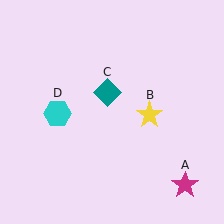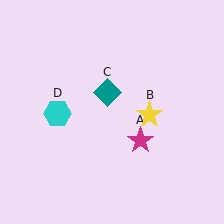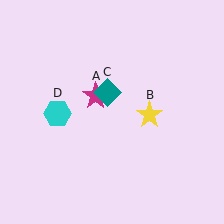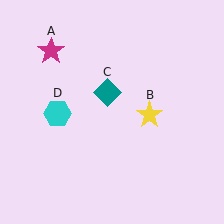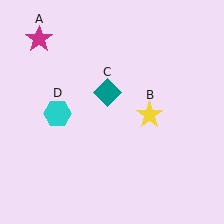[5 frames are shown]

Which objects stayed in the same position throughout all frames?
Yellow star (object B) and teal diamond (object C) and cyan hexagon (object D) remained stationary.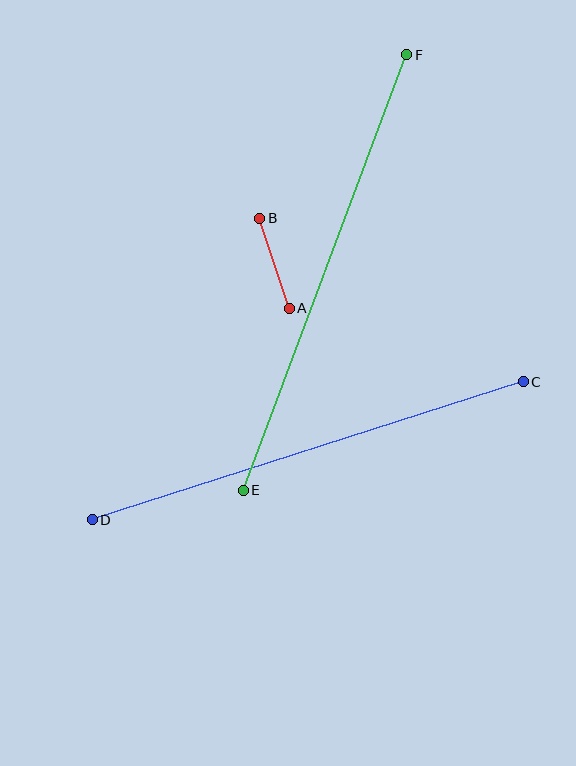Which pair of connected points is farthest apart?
Points E and F are farthest apart.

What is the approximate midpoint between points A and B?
The midpoint is at approximately (275, 263) pixels.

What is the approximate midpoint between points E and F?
The midpoint is at approximately (325, 273) pixels.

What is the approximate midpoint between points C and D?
The midpoint is at approximately (308, 451) pixels.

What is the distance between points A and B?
The distance is approximately 95 pixels.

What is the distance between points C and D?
The distance is approximately 453 pixels.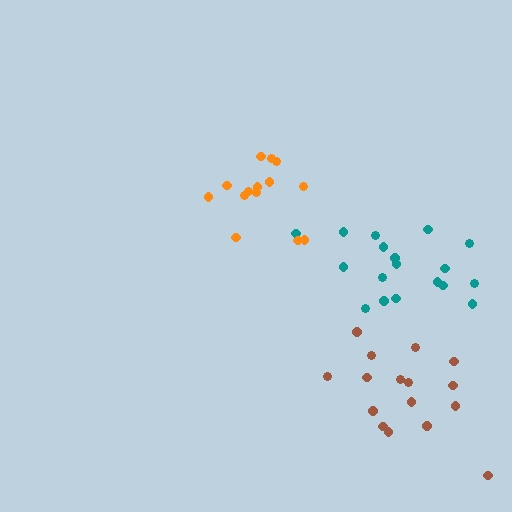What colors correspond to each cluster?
The clusters are colored: teal, brown, orange.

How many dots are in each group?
Group 1: 18 dots, Group 2: 16 dots, Group 3: 14 dots (48 total).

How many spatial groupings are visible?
There are 3 spatial groupings.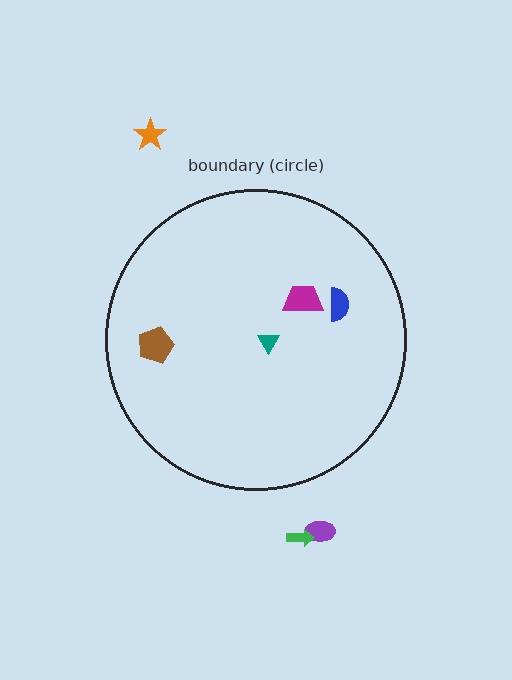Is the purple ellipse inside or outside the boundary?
Outside.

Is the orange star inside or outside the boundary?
Outside.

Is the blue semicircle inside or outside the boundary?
Inside.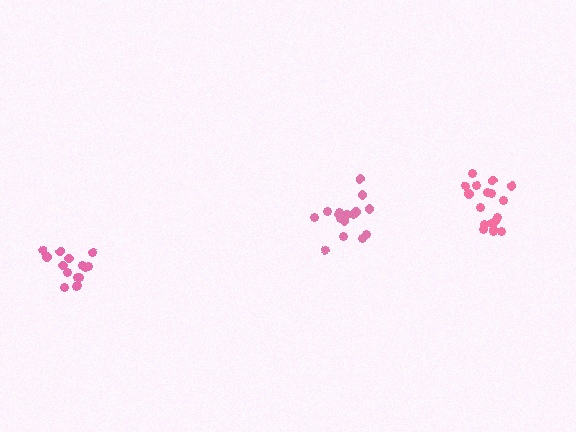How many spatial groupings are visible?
There are 3 spatial groupings.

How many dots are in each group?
Group 1: 17 dots, Group 2: 18 dots, Group 3: 15 dots (50 total).